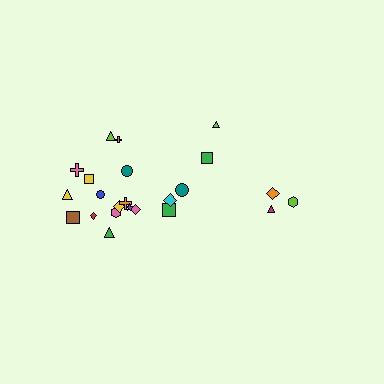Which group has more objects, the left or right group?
The left group.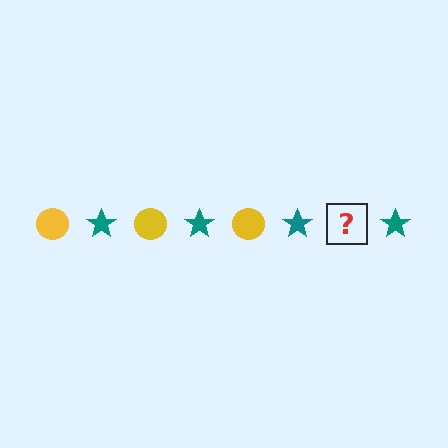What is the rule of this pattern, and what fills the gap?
The rule is that the pattern alternates between yellow circle and teal star. The gap should be filled with a yellow circle.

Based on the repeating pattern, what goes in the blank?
The blank should be a yellow circle.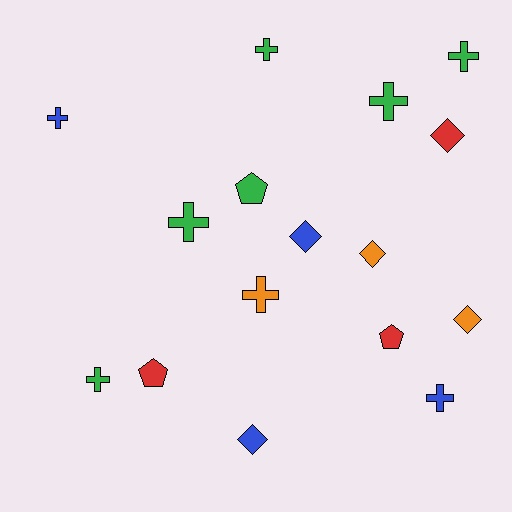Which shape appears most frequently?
Cross, with 8 objects.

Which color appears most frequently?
Green, with 6 objects.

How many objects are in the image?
There are 16 objects.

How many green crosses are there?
There are 5 green crosses.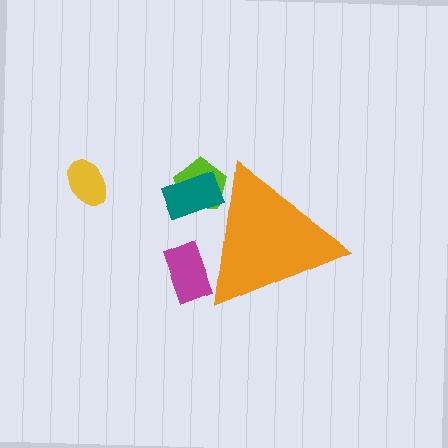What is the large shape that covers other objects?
An orange triangle.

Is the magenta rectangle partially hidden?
Yes, the magenta rectangle is partially hidden behind the orange triangle.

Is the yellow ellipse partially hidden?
No, the yellow ellipse is fully visible.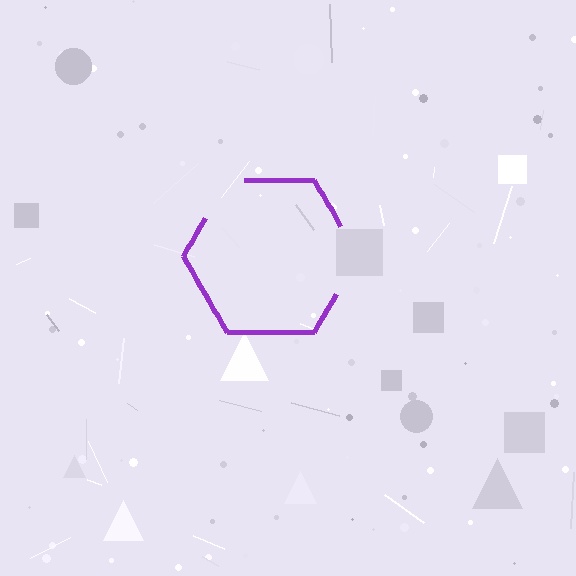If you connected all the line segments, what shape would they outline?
They would outline a hexagon.